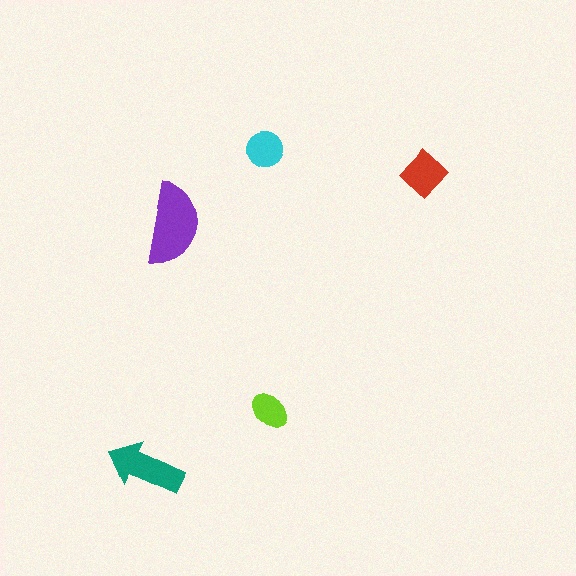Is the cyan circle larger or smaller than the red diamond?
Smaller.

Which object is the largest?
The purple semicircle.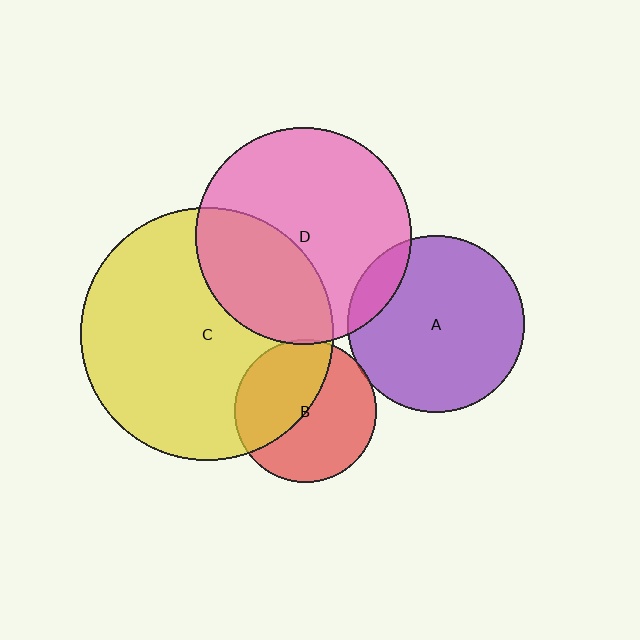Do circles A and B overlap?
Yes.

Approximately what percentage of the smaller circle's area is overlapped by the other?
Approximately 5%.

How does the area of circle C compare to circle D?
Approximately 1.4 times.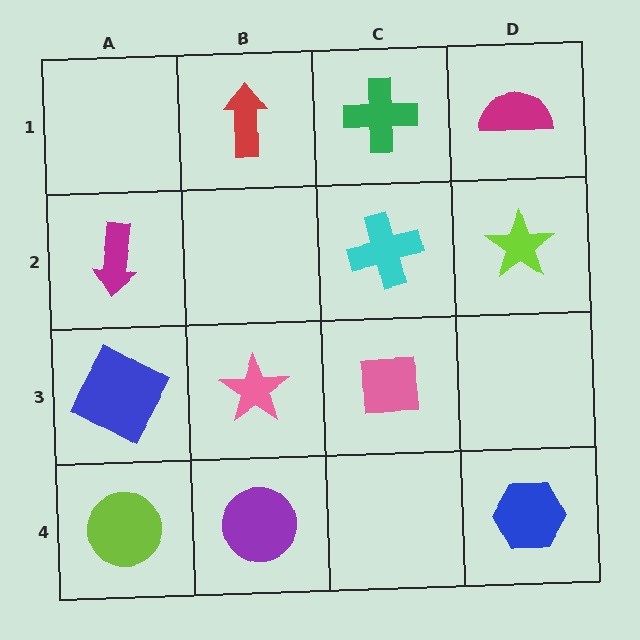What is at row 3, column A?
A blue square.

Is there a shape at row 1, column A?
No, that cell is empty.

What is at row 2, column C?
A cyan cross.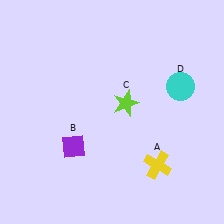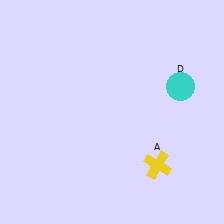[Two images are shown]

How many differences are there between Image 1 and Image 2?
There are 2 differences between the two images.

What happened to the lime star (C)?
The lime star (C) was removed in Image 2. It was in the top-right area of Image 1.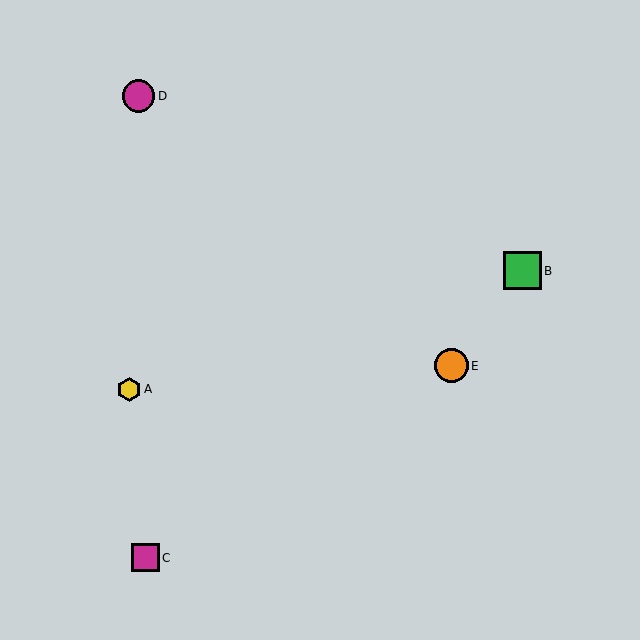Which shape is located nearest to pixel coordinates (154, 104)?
The magenta circle (labeled D) at (139, 96) is nearest to that location.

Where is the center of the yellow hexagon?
The center of the yellow hexagon is at (129, 389).